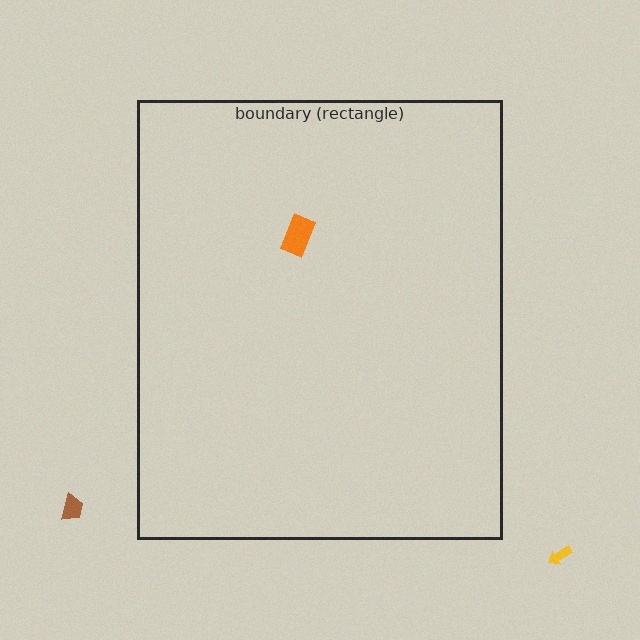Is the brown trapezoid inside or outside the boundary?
Outside.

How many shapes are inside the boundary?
1 inside, 2 outside.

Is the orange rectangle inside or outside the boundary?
Inside.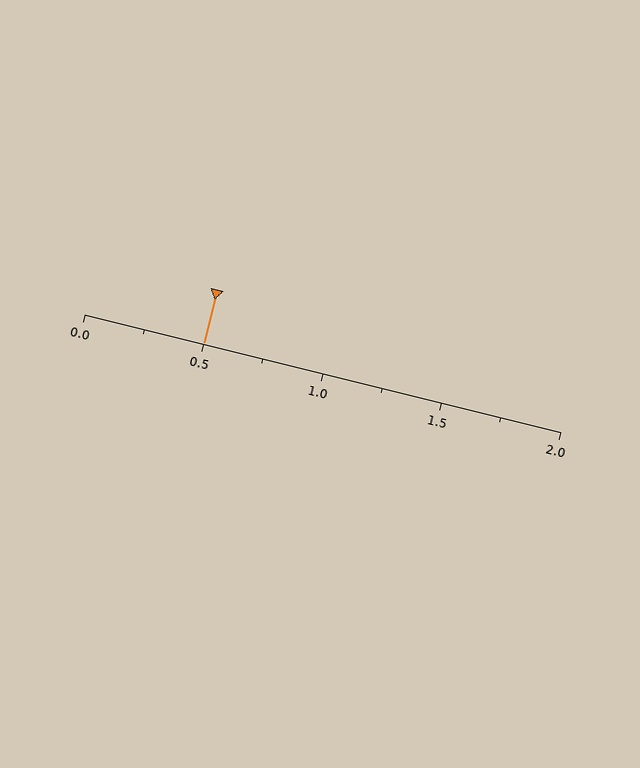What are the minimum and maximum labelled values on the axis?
The axis runs from 0.0 to 2.0.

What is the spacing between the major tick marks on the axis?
The major ticks are spaced 0.5 apart.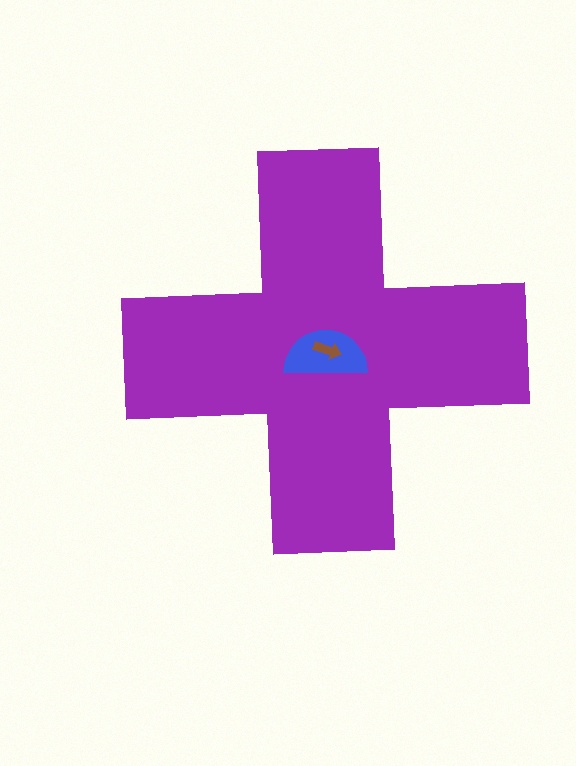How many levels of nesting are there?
3.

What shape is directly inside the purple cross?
The blue semicircle.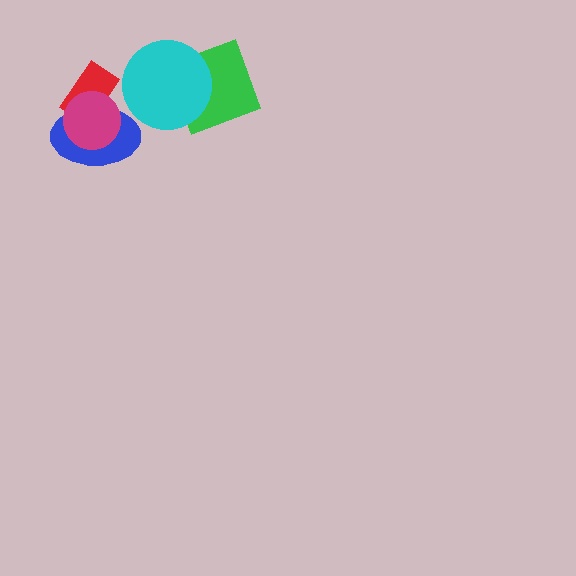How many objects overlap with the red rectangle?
2 objects overlap with the red rectangle.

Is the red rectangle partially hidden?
Yes, it is partially covered by another shape.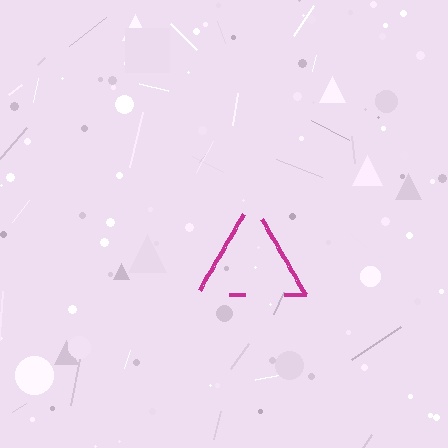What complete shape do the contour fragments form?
The contour fragments form a triangle.